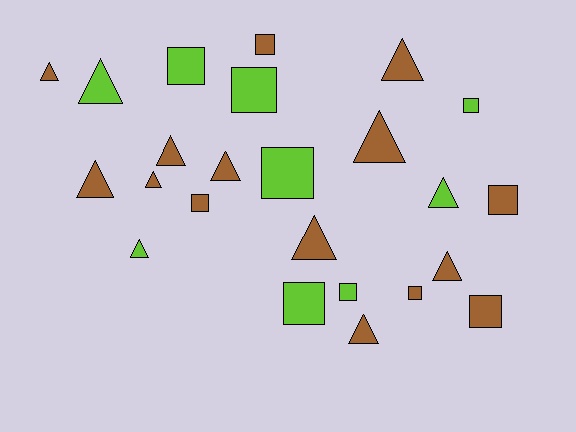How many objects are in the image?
There are 24 objects.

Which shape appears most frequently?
Triangle, with 13 objects.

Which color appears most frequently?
Brown, with 15 objects.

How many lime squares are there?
There are 6 lime squares.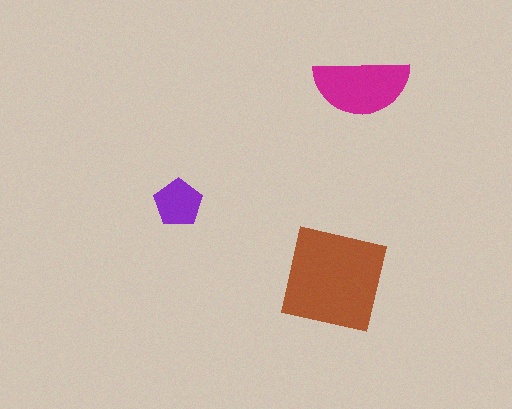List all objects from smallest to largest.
The purple pentagon, the magenta semicircle, the brown square.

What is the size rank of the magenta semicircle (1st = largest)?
2nd.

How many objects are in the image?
There are 3 objects in the image.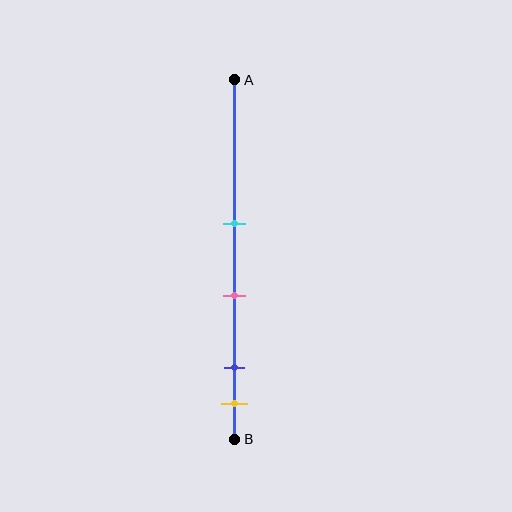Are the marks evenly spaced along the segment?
No, the marks are not evenly spaced.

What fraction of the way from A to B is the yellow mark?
The yellow mark is approximately 90% (0.9) of the way from A to B.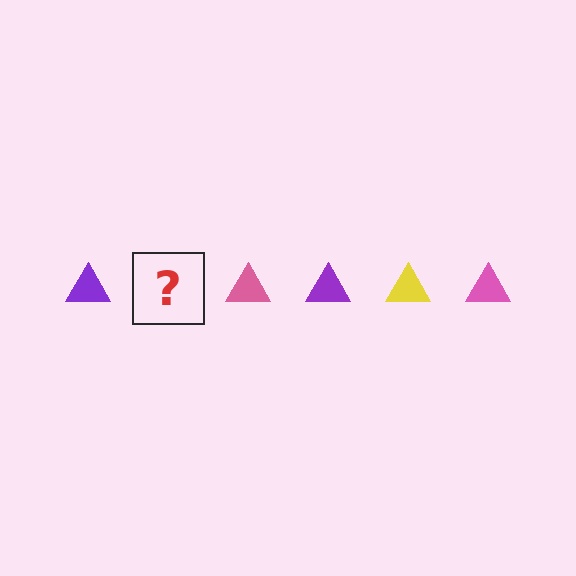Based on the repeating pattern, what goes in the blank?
The blank should be a yellow triangle.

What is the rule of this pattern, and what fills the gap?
The rule is that the pattern cycles through purple, yellow, pink triangles. The gap should be filled with a yellow triangle.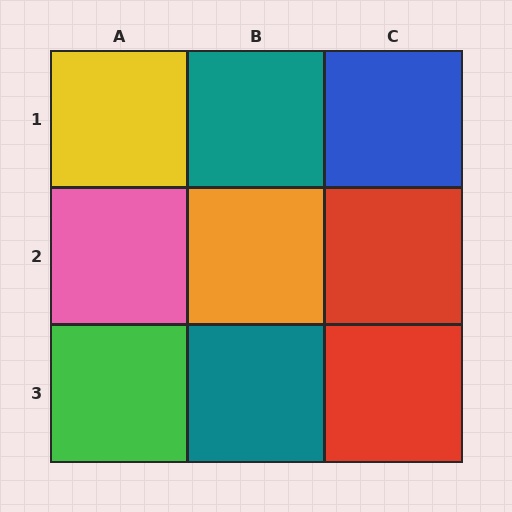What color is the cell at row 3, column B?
Teal.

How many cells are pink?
1 cell is pink.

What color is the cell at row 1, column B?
Teal.